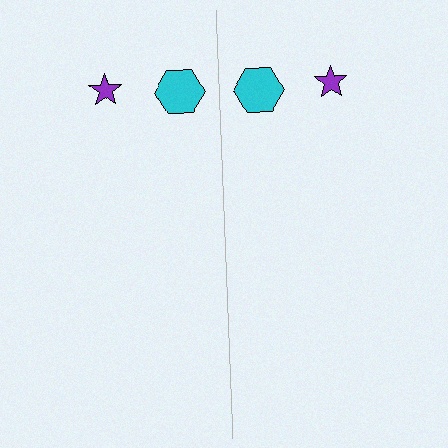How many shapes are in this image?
There are 4 shapes in this image.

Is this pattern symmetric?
Yes, this pattern has bilateral (reflection) symmetry.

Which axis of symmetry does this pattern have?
The pattern has a vertical axis of symmetry running through the center of the image.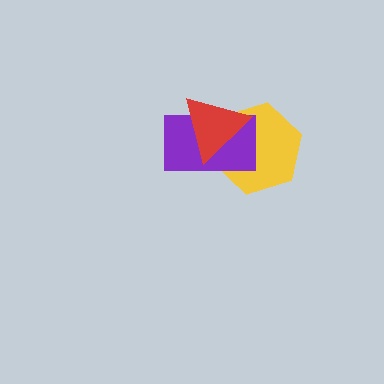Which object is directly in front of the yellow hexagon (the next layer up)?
The purple rectangle is directly in front of the yellow hexagon.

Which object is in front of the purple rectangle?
The red triangle is in front of the purple rectangle.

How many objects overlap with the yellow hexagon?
2 objects overlap with the yellow hexagon.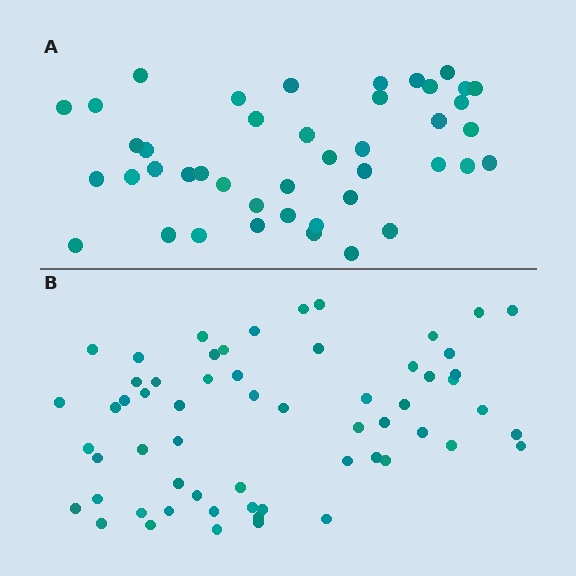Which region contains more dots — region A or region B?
Region B (the bottom region) has more dots.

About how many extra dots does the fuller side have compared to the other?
Region B has approximately 15 more dots than region A.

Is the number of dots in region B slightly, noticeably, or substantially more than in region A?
Region B has noticeably more, but not dramatically so. The ratio is roughly 1.4 to 1.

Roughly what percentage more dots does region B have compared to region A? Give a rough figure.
About 40% more.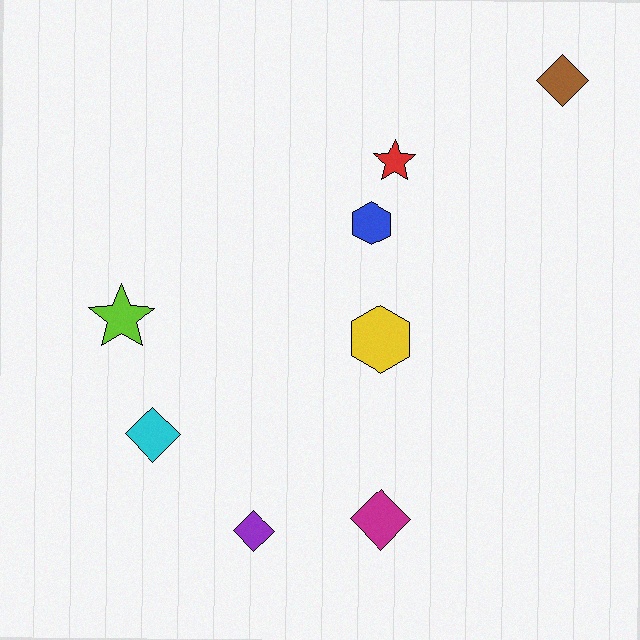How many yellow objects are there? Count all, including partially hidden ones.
There is 1 yellow object.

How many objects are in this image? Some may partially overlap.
There are 8 objects.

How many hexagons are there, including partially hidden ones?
There are 2 hexagons.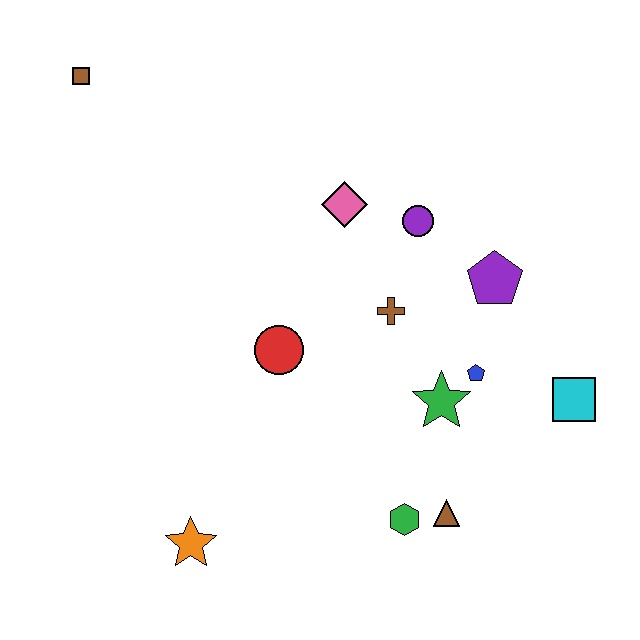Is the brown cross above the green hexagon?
Yes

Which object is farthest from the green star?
The brown square is farthest from the green star.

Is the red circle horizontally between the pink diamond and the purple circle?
No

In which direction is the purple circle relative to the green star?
The purple circle is above the green star.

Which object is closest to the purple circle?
The pink diamond is closest to the purple circle.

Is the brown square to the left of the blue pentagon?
Yes